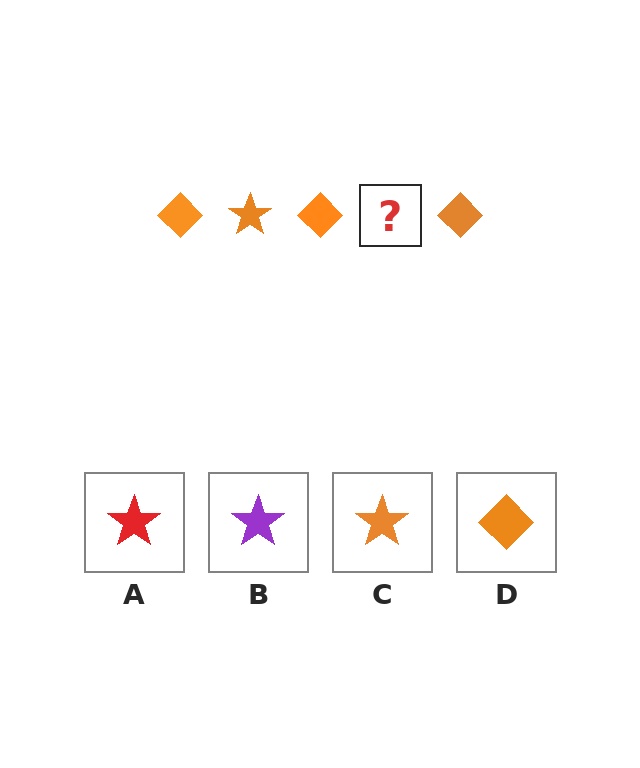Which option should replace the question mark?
Option C.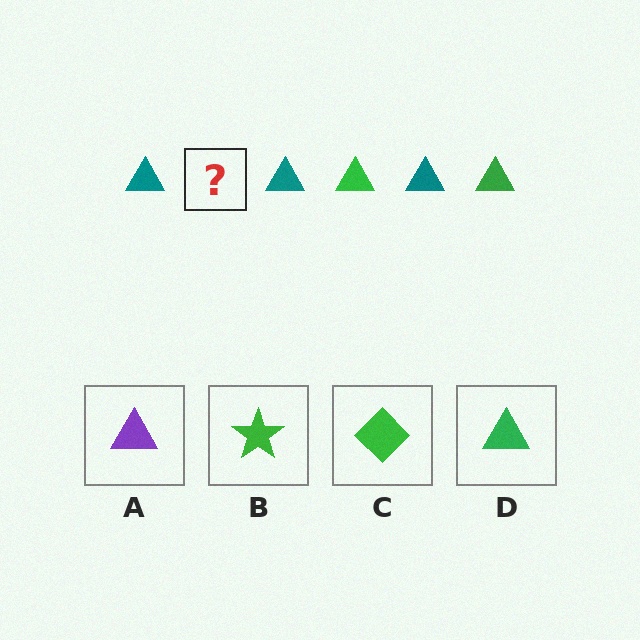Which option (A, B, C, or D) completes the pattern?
D.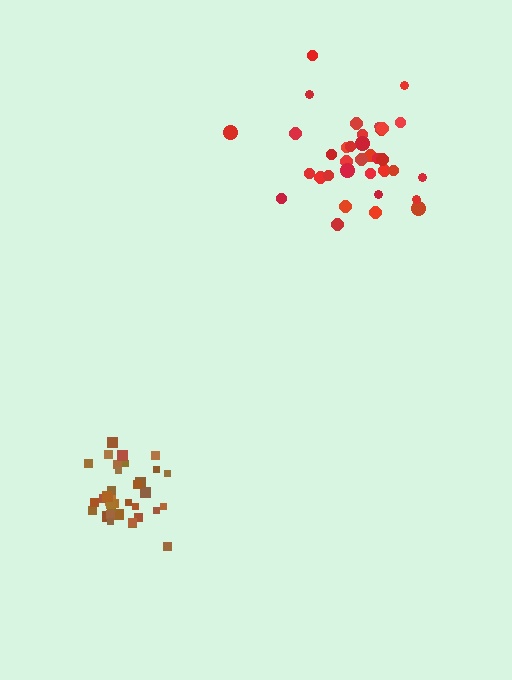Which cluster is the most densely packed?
Brown.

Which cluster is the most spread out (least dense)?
Red.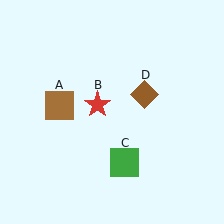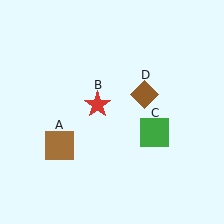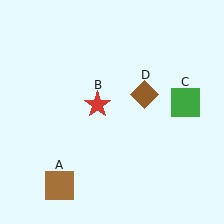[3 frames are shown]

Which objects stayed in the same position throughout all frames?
Red star (object B) and brown diamond (object D) remained stationary.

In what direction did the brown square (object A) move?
The brown square (object A) moved down.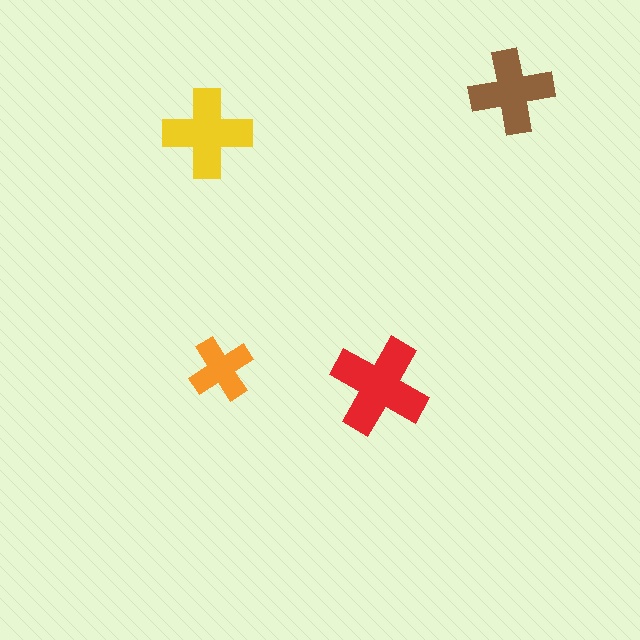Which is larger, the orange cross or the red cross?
The red one.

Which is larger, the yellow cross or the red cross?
The red one.